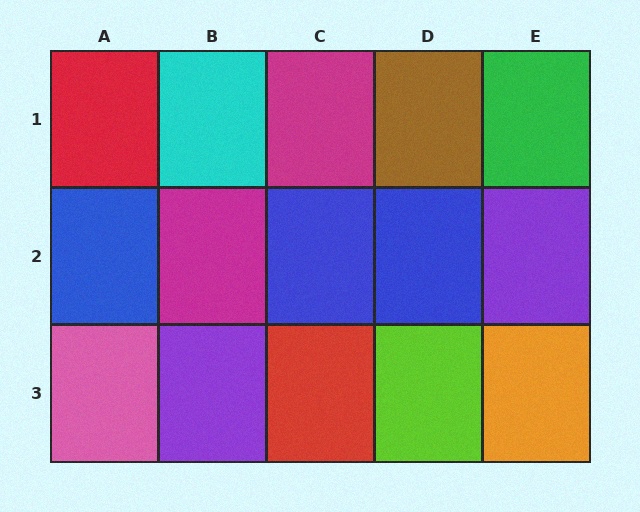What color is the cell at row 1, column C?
Magenta.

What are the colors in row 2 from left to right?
Blue, magenta, blue, blue, purple.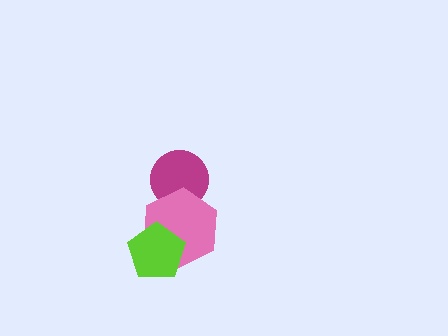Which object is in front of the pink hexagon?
The lime pentagon is in front of the pink hexagon.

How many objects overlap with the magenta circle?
1 object overlaps with the magenta circle.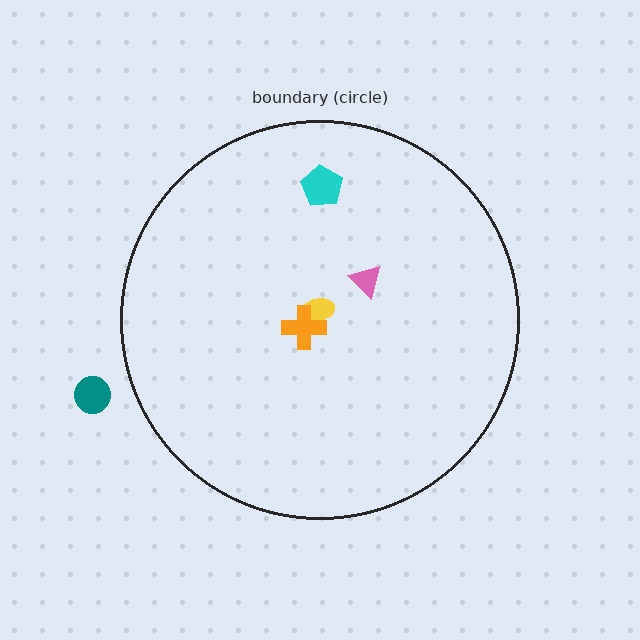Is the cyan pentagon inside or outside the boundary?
Inside.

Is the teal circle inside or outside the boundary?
Outside.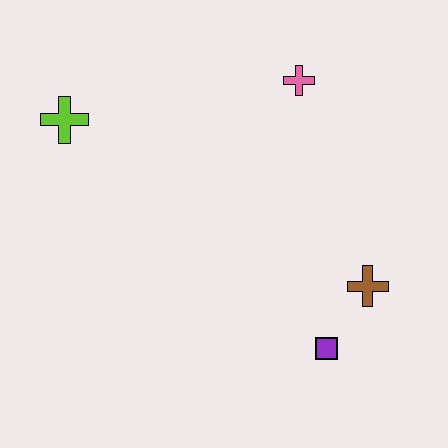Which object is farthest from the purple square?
The lime cross is farthest from the purple square.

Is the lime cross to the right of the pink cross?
No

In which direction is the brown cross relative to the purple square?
The brown cross is above the purple square.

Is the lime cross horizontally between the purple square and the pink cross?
No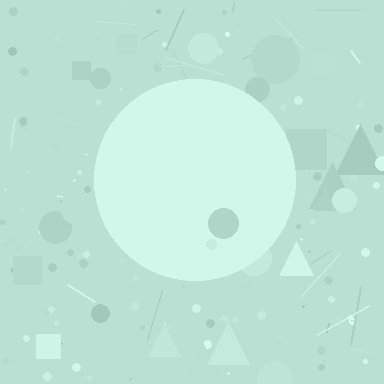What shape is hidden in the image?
A circle is hidden in the image.